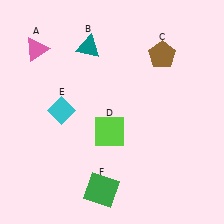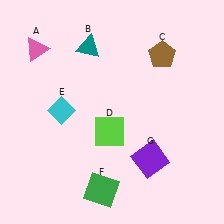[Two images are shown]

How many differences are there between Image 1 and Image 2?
There is 1 difference between the two images.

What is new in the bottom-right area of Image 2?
A purple square (G) was added in the bottom-right area of Image 2.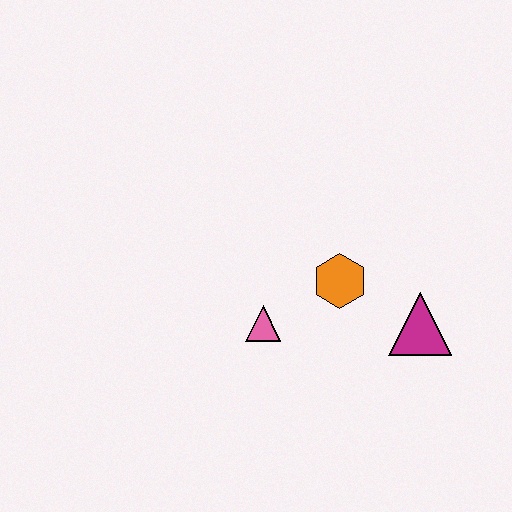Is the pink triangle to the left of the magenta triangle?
Yes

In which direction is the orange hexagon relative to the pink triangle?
The orange hexagon is to the right of the pink triangle.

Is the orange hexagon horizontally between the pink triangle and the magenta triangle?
Yes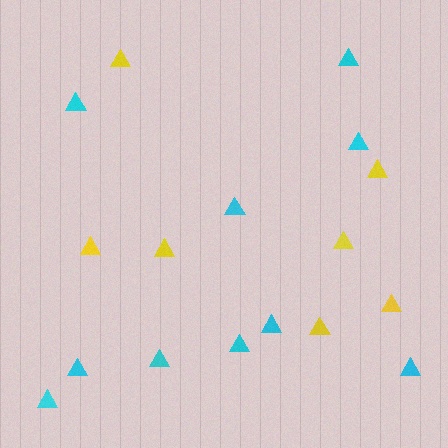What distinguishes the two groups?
There are 2 groups: one group of cyan triangles (10) and one group of yellow triangles (7).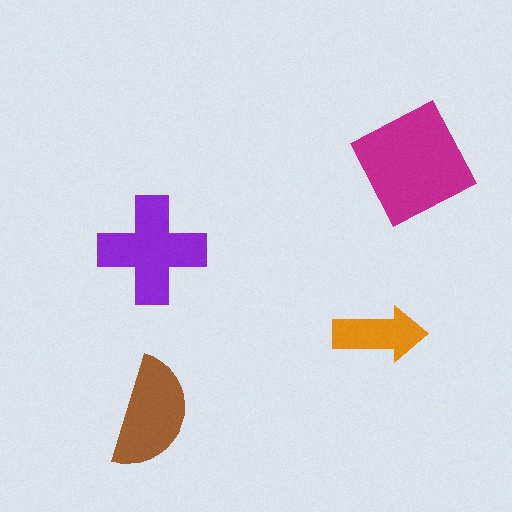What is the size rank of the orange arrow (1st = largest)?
4th.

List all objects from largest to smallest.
The magenta square, the purple cross, the brown semicircle, the orange arrow.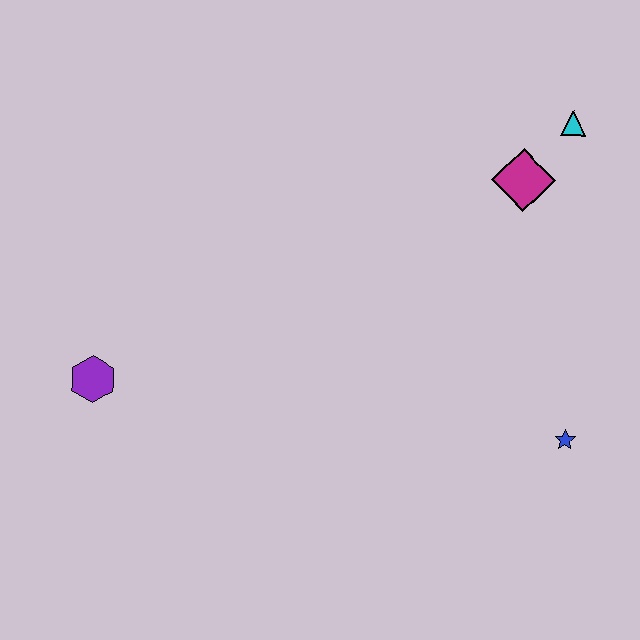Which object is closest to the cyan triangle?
The magenta diamond is closest to the cyan triangle.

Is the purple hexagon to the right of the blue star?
No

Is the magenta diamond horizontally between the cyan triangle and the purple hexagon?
Yes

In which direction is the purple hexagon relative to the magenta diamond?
The purple hexagon is to the left of the magenta diamond.